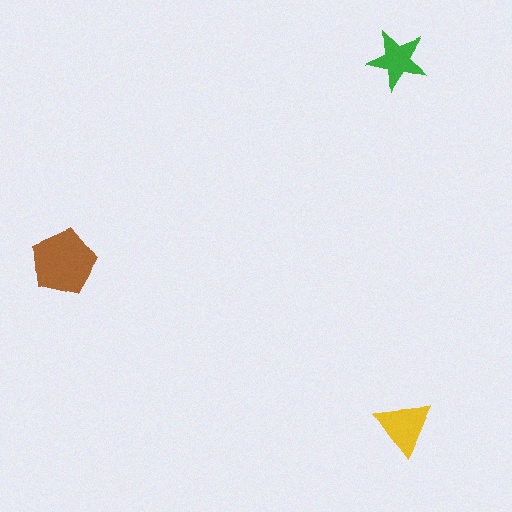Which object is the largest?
The brown pentagon.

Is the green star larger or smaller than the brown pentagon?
Smaller.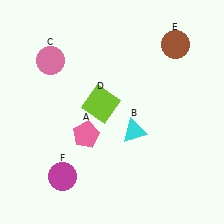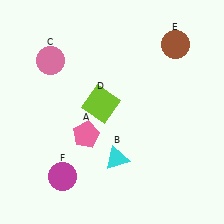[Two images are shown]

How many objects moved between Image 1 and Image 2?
1 object moved between the two images.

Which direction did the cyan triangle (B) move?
The cyan triangle (B) moved down.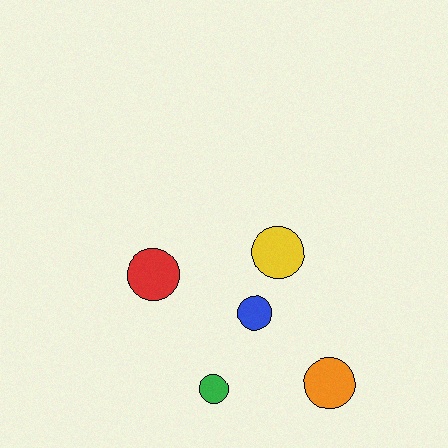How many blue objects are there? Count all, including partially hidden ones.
There is 1 blue object.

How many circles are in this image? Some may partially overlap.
There are 5 circles.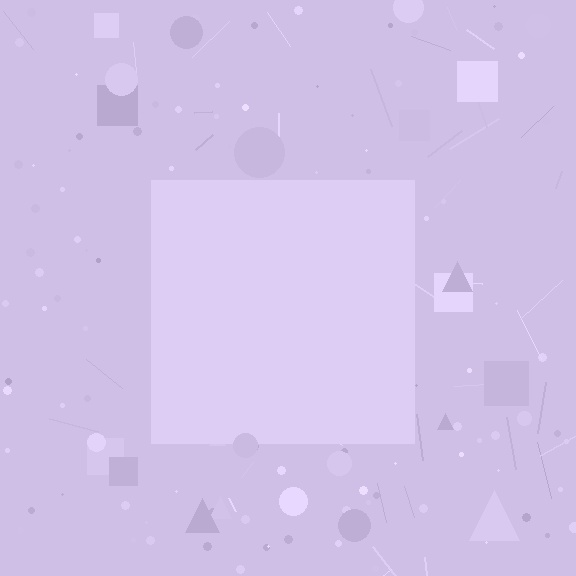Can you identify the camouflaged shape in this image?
The camouflaged shape is a square.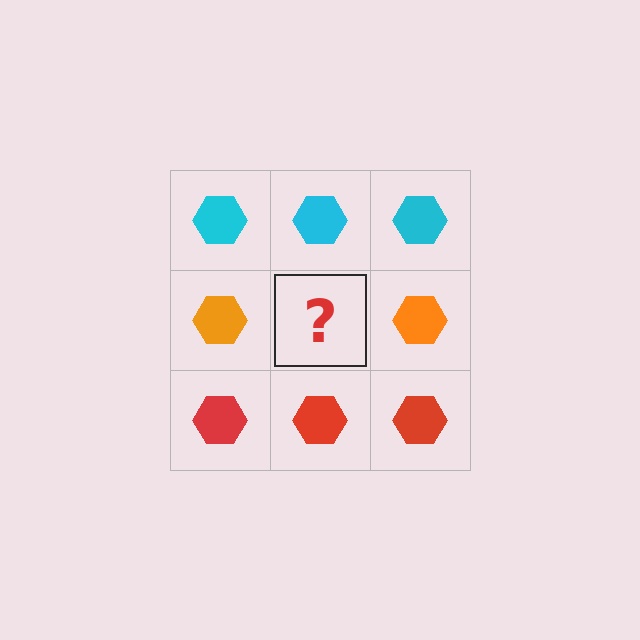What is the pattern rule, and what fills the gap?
The rule is that each row has a consistent color. The gap should be filled with an orange hexagon.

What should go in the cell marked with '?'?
The missing cell should contain an orange hexagon.